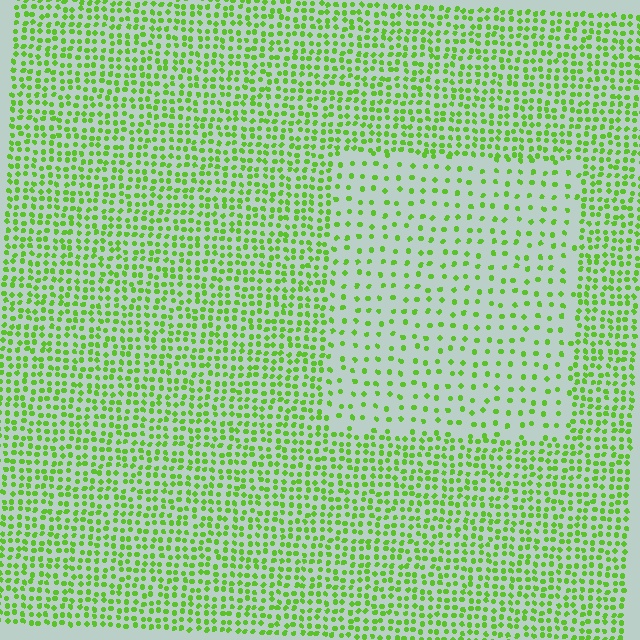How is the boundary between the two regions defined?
The boundary is defined by a change in element density (approximately 2.3x ratio). All elements are the same color, size, and shape.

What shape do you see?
I see a rectangle.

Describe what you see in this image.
The image contains small lime elements arranged at two different densities. A rectangle-shaped region is visible where the elements are less densely packed than the surrounding area.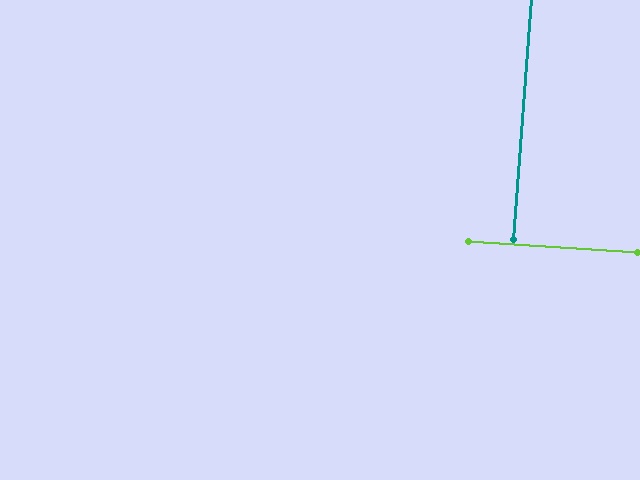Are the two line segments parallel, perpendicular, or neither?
Perpendicular — they meet at approximately 89°.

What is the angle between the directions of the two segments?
Approximately 89 degrees.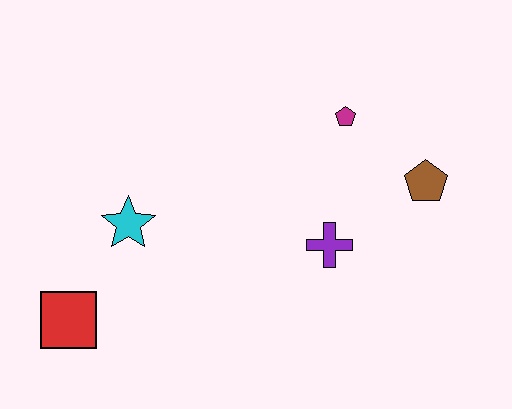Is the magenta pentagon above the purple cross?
Yes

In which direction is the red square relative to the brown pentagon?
The red square is to the left of the brown pentagon.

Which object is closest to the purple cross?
The brown pentagon is closest to the purple cross.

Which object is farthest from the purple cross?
The red square is farthest from the purple cross.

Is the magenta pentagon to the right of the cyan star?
Yes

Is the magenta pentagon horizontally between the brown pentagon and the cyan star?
Yes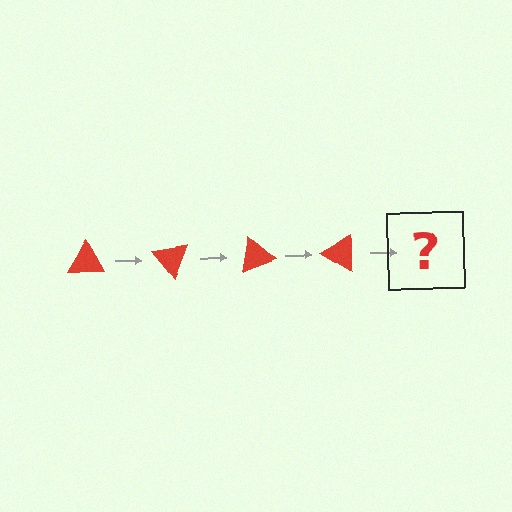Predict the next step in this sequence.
The next step is a red triangle rotated 200 degrees.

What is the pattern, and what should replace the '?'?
The pattern is that the triangle rotates 50 degrees each step. The '?' should be a red triangle rotated 200 degrees.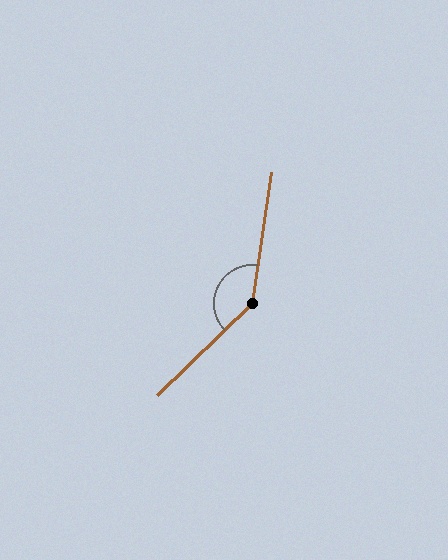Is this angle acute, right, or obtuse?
It is obtuse.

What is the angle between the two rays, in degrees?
Approximately 142 degrees.